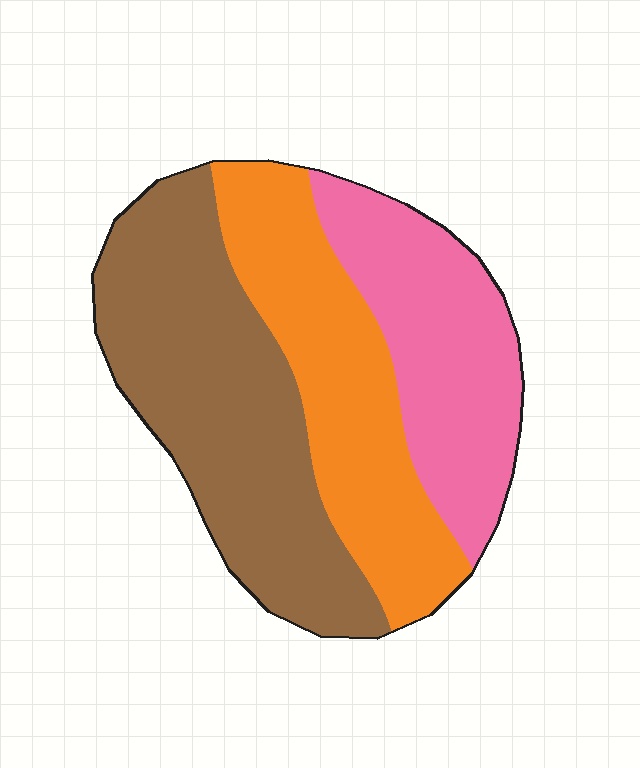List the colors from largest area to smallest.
From largest to smallest: brown, orange, pink.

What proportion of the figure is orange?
Orange takes up between a quarter and a half of the figure.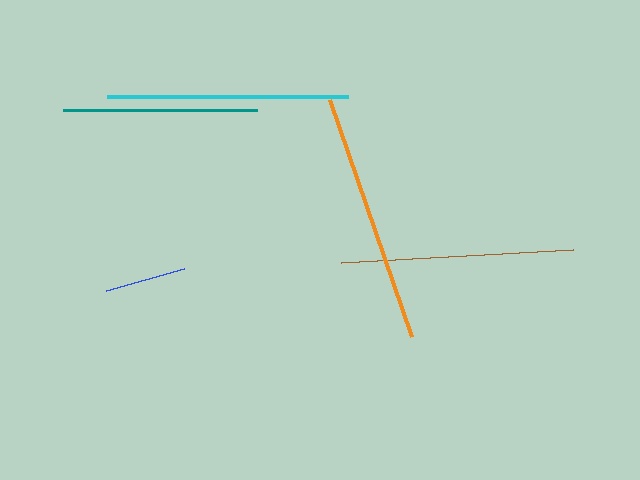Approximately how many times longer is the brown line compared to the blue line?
The brown line is approximately 2.9 times the length of the blue line.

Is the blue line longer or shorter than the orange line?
The orange line is longer than the blue line.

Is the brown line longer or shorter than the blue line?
The brown line is longer than the blue line.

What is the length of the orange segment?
The orange segment is approximately 251 pixels long.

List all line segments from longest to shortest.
From longest to shortest: orange, cyan, brown, teal, blue.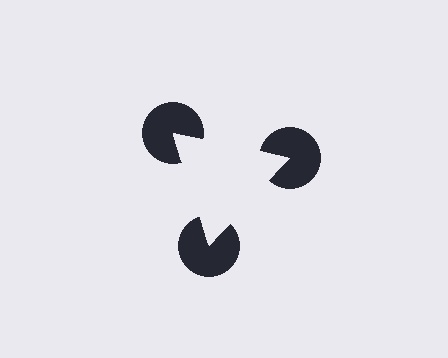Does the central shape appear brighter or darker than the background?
It typically appears slightly brighter than the background, even though no actual brightness change is drawn.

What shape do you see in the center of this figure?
An illusory triangle — its edges are inferred from the aligned wedge cuts in the pac-man discs, not physically drawn.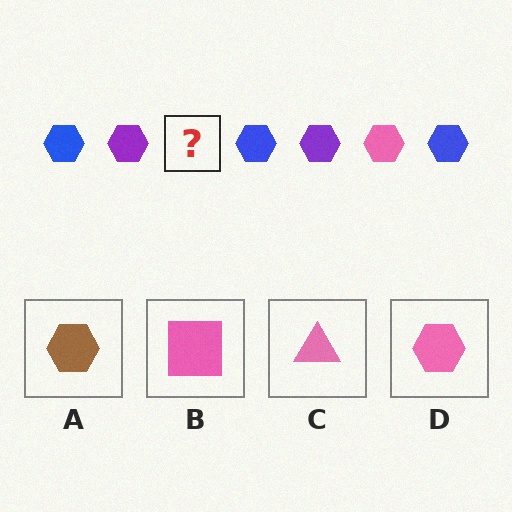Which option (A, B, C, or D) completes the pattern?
D.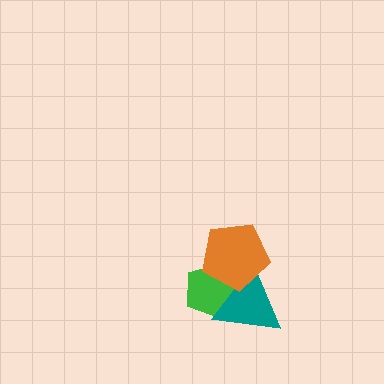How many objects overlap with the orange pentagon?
2 objects overlap with the orange pentagon.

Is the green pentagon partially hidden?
Yes, it is partially covered by another shape.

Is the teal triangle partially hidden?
Yes, it is partially covered by another shape.